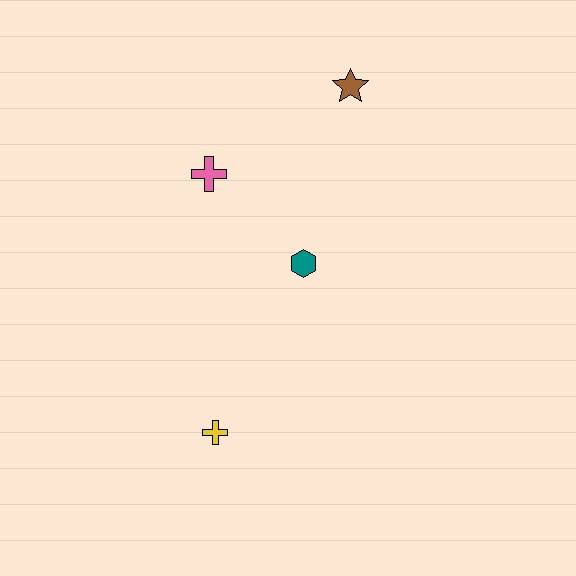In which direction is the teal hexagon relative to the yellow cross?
The teal hexagon is above the yellow cross.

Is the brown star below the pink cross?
No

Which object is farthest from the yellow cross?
The brown star is farthest from the yellow cross.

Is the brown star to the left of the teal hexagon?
No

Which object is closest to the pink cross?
The teal hexagon is closest to the pink cross.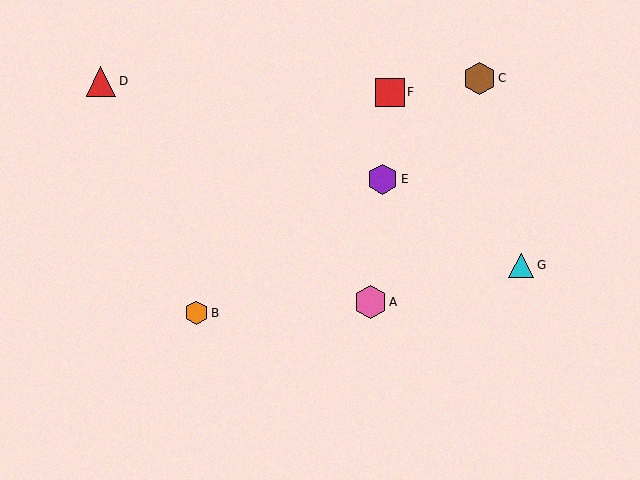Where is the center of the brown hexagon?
The center of the brown hexagon is at (479, 79).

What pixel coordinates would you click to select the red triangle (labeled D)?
Click at (101, 81) to select the red triangle D.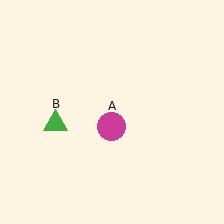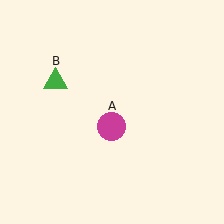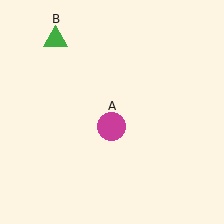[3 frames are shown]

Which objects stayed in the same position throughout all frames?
Magenta circle (object A) remained stationary.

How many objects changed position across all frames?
1 object changed position: green triangle (object B).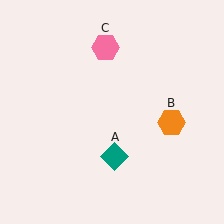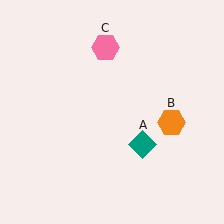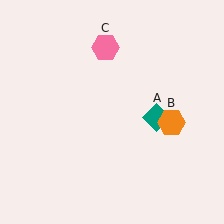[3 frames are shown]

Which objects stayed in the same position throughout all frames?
Orange hexagon (object B) and pink hexagon (object C) remained stationary.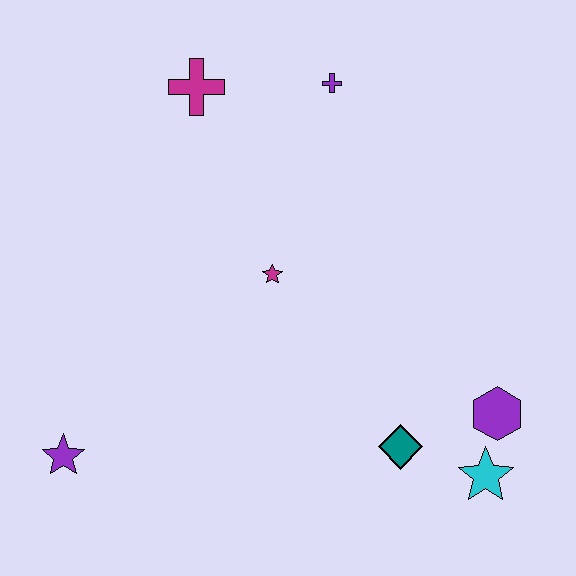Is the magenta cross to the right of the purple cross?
No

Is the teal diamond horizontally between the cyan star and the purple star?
Yes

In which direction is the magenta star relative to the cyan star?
The magenta star is to the left of the cyan star.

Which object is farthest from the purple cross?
The purple star is farthest from the purple cross.